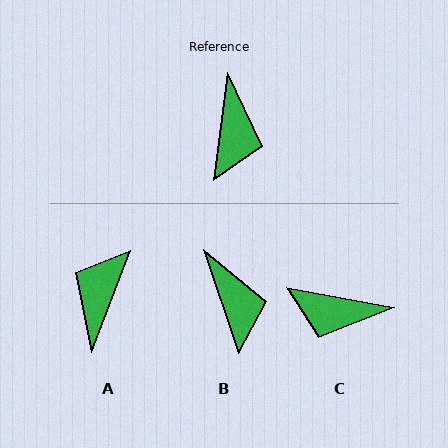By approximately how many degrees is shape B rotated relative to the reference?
Approximately 26 degrees counter-clockwise.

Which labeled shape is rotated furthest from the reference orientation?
A, about 166 degrees away.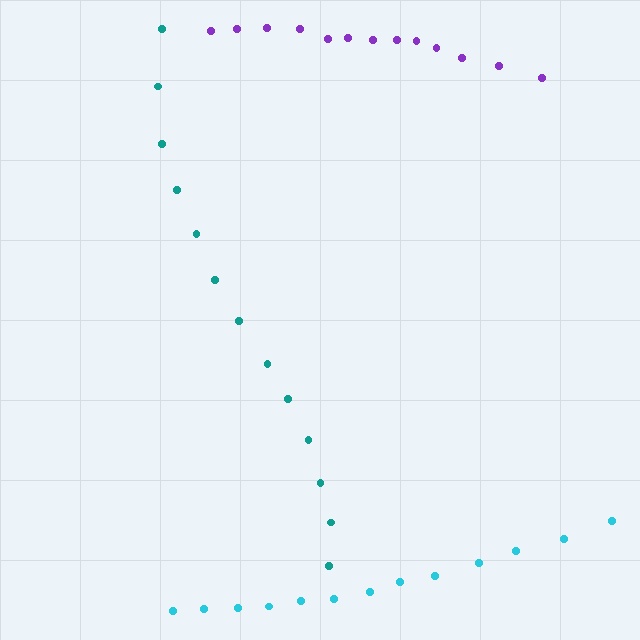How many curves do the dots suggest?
There are 3 distinct paths.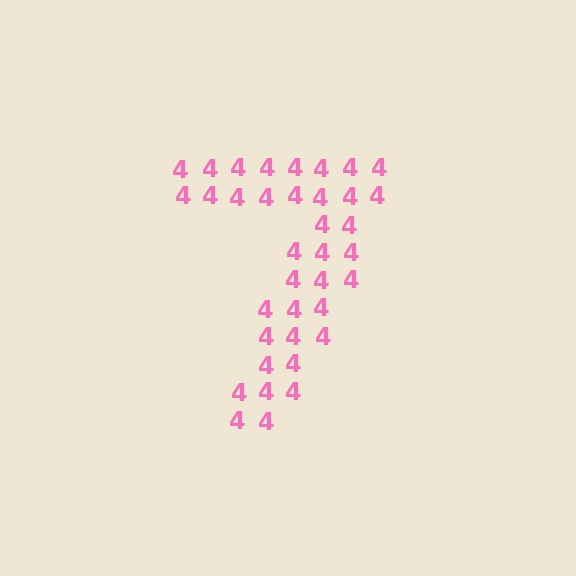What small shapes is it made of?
It is made of small digit 4's.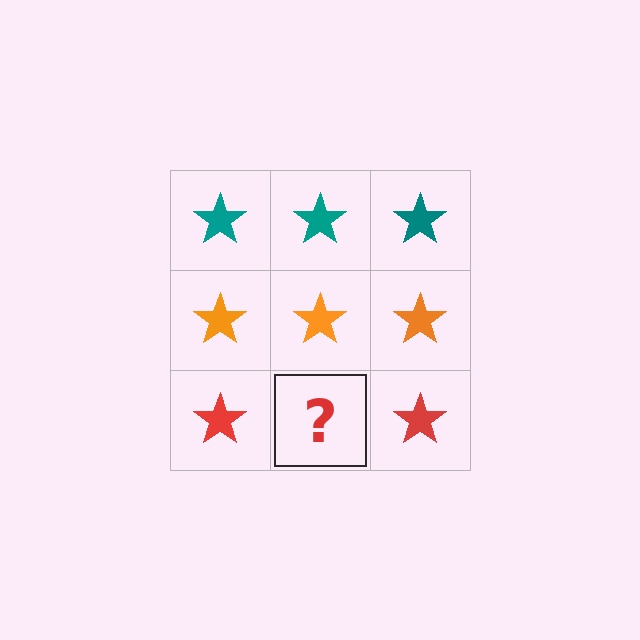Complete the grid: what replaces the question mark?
The question mark should be replaced with a red star.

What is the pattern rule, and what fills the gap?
The rule is that each row has a consistent color. The gap should be filled with a red star.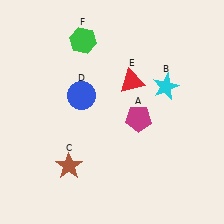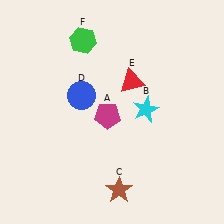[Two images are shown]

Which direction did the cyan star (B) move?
The cyan star (B) moved down.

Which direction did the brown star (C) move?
The brown star (C) moved right.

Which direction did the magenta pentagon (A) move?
The magenta pentagon (A) moved left.